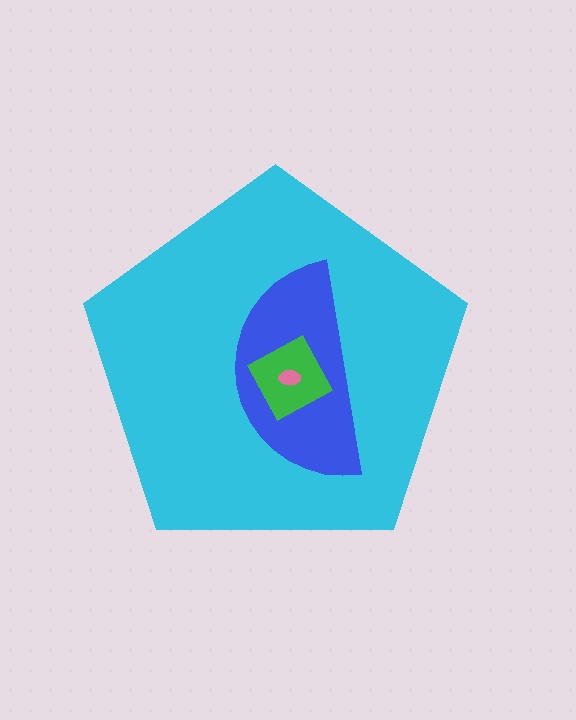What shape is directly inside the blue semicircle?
The green diamond.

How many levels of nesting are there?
4.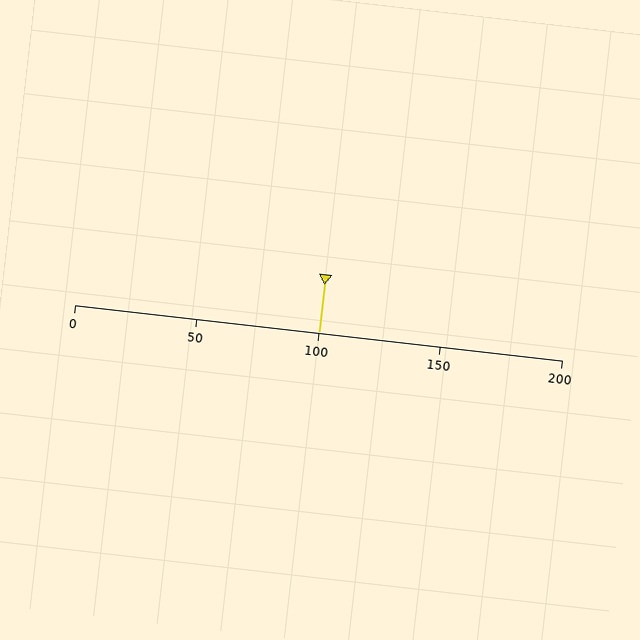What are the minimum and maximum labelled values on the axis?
The axis runs from 0 to 200.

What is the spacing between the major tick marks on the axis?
The major ticks are spaced 50 apart.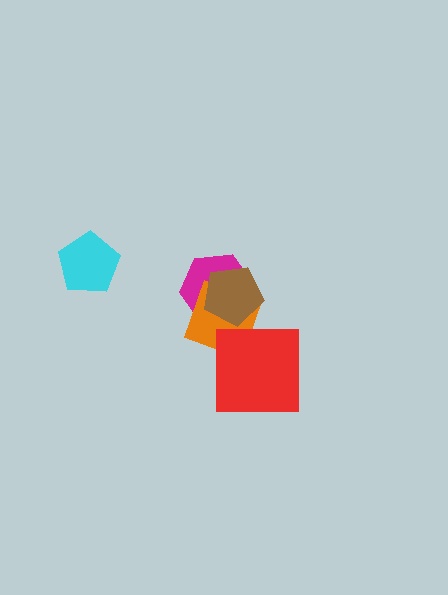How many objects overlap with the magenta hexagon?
2 objects overlap with the magenta hexagon.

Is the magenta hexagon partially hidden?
Yes, it is partially covered by another shape.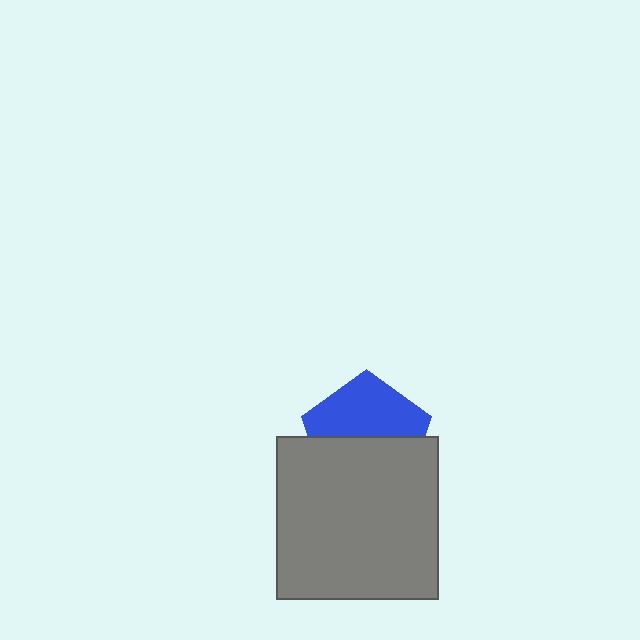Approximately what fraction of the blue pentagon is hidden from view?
Roughly 51% of the blue pentagon is hidden behind the gray square.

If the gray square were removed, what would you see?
You would see the complete blue pentagon.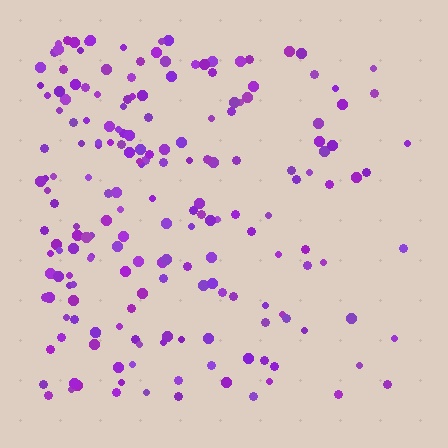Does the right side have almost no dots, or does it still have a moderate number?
Still a moderate number, just noticeably fewer than the left.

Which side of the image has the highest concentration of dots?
The left.